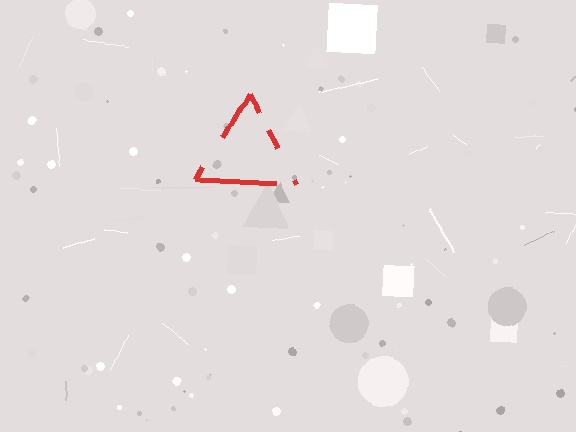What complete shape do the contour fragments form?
The contour fragments form a triangle.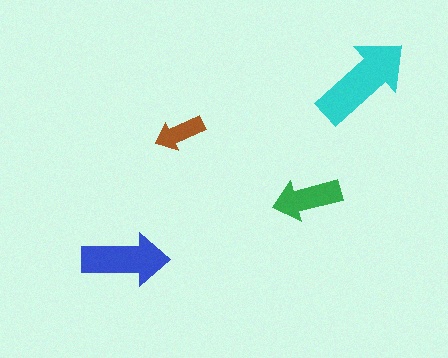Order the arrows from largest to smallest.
the cyan one, the blue one, the green one, the brown one.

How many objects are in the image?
There are 4 objects in the image.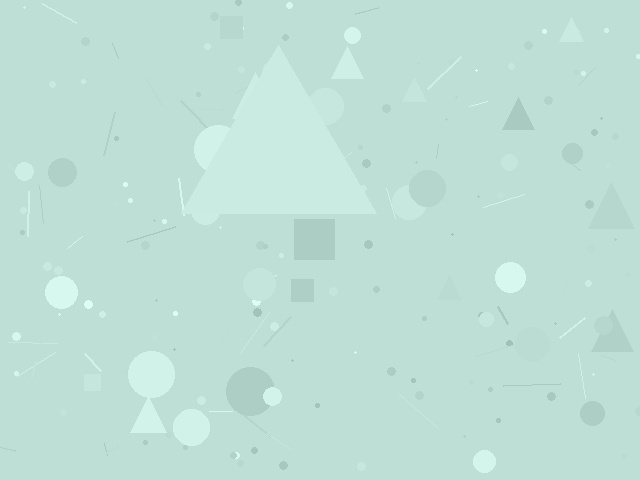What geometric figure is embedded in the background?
A triangle is embedded in the background.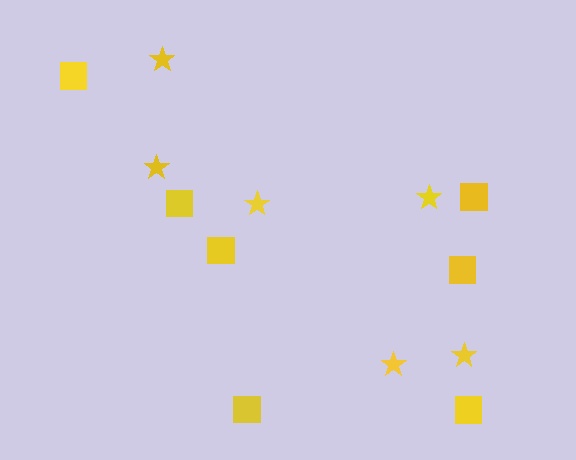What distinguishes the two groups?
There are 2 groups: one group of squares (7) and one group of stars (6).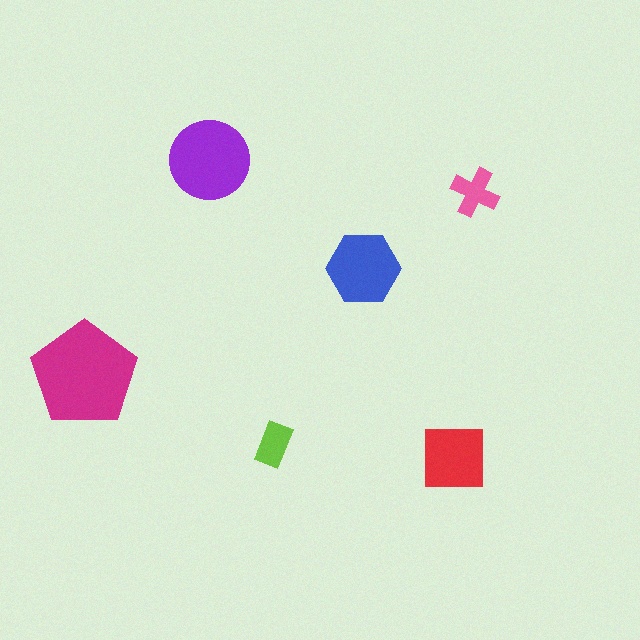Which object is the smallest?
The lime rectangle.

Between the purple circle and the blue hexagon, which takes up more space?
The purple circle.